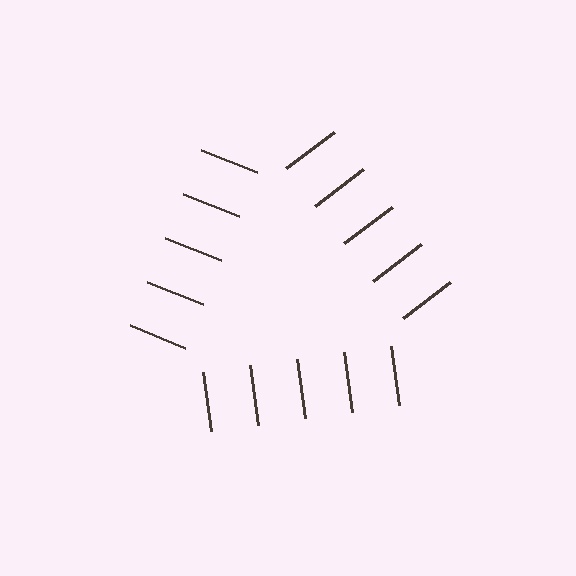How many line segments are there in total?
15 — 5 along each of the 3 edges.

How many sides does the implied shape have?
3 sides — the line-ends trace a triangle.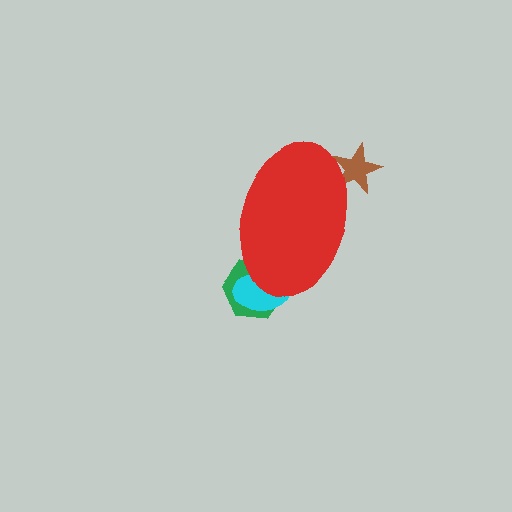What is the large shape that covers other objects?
A red ellipse.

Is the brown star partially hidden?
Yes, the brown star is partially hidden behind the red ellipse.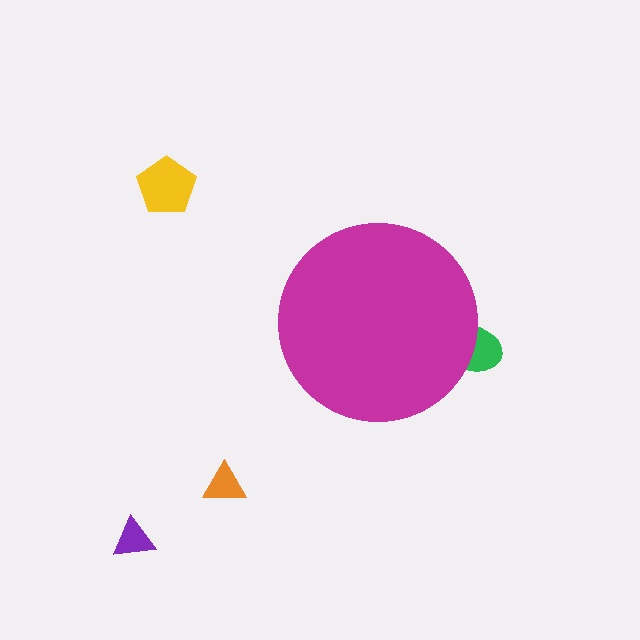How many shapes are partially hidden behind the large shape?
1 shape is partially hidden.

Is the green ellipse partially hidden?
Yes, the green ellipse is partially hidden behind the magenta circle.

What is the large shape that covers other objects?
A magenta circle.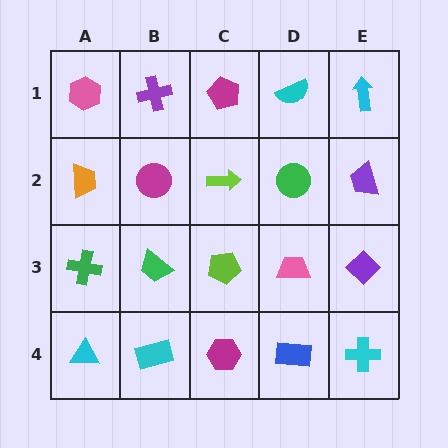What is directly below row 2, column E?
A purple diamond.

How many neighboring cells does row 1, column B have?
3.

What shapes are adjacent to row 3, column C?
A lime arrow (row 2, column C), a magenta hexagon (row 4, column C), a green trapezoid (row 3, column B), a pink trapezoid (row 3, column D).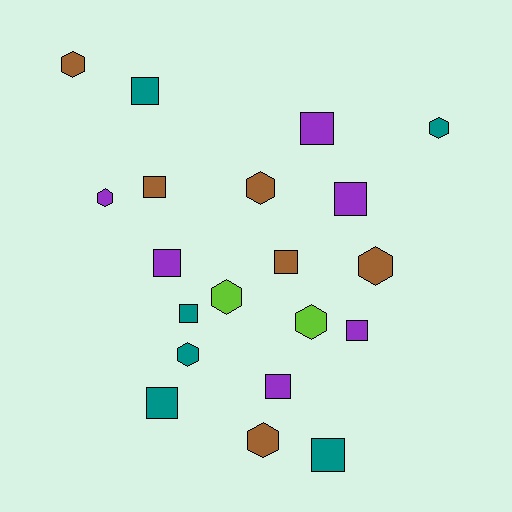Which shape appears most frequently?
Square, with 11 objects.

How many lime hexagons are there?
There are 2 lime hexagons.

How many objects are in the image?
There are 20 objects.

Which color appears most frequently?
Teal, with 6 objects.